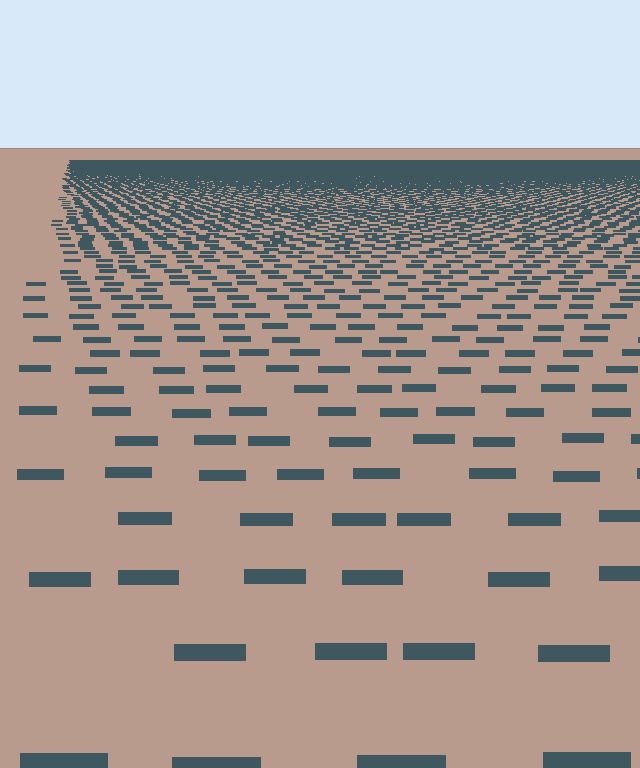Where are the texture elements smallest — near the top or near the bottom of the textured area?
Near the top.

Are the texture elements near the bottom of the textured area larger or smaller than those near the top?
Larger. Near the bottom, elements are closer to the viewer and appear at a bigger on-screen size.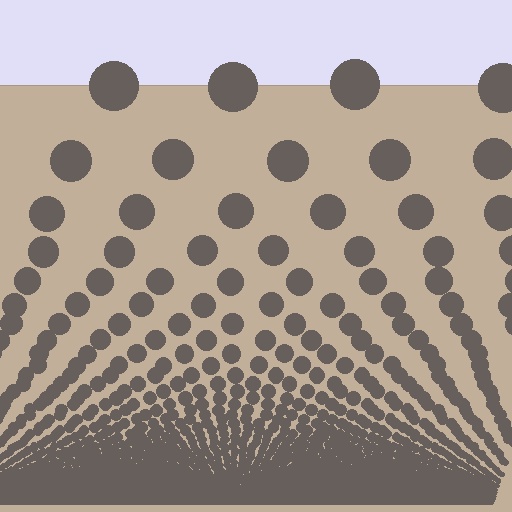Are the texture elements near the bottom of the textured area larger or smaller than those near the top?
Smaller. The gradient is inverted — elements near the bottom are smaller and denser.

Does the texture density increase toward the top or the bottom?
Density increases toward the bottom.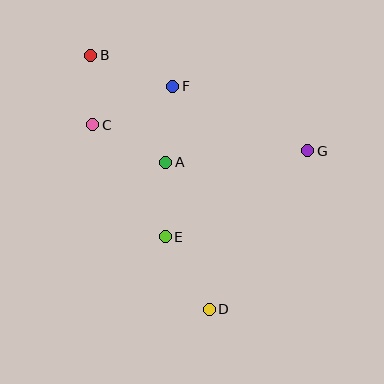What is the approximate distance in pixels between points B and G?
The distance between B and G is approximately 237 pixels.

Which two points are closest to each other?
Points B and C are closest to each other.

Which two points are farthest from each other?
Points B and D are farthest from each other.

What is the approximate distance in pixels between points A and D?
The distance between A and D is approximately 154 pixels.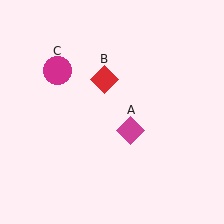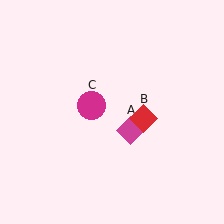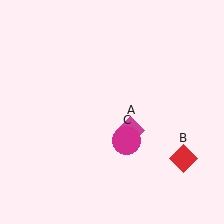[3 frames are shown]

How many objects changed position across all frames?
2 objects changed position: red diamond (object B), magenta circle (object C).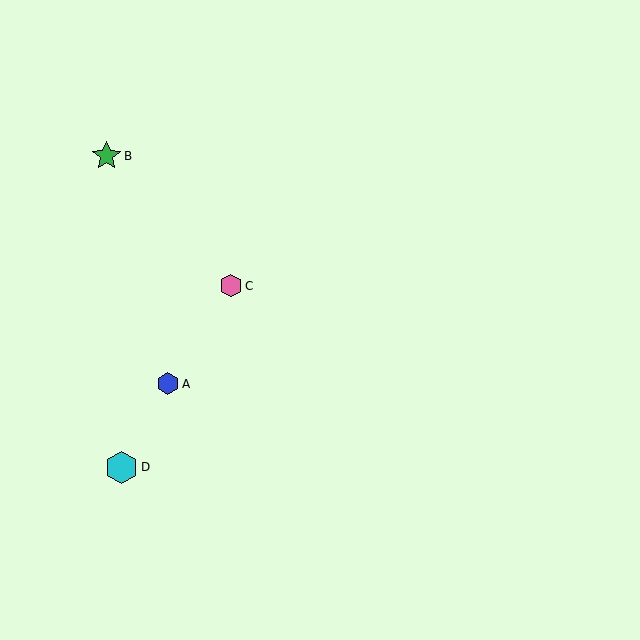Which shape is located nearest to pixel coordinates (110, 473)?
The cyan hexagon (labeled D) at (122, 467) is nearest to that location.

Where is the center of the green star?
The center of the green star is at (107, 156).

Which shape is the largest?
The cyan hexagon (labeled D) is the largest.